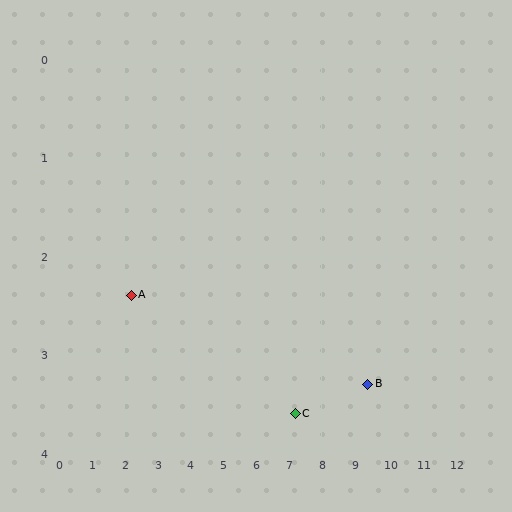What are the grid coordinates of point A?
Point A is at approximately (2.2, 2.4).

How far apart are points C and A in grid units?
Points C and A are about 5.1 grid units apart.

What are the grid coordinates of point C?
Point C is at approximately (7.2, 3.6).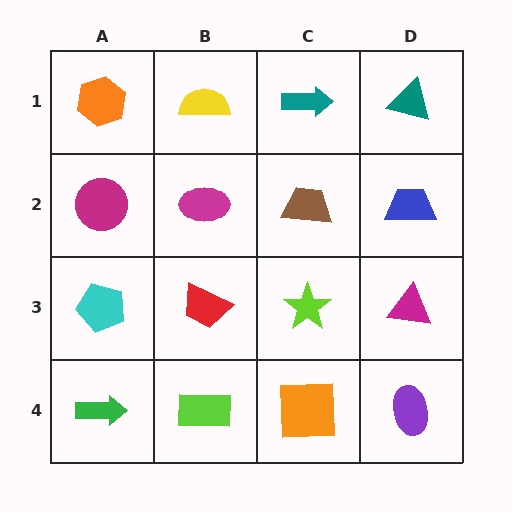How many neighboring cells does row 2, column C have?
4.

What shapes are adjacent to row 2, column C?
A teal arrow (row 1, column C), a lime star (row 3, column C), a magenta ellipse (row 2, column B), a blue trapezoid (row 2, column D).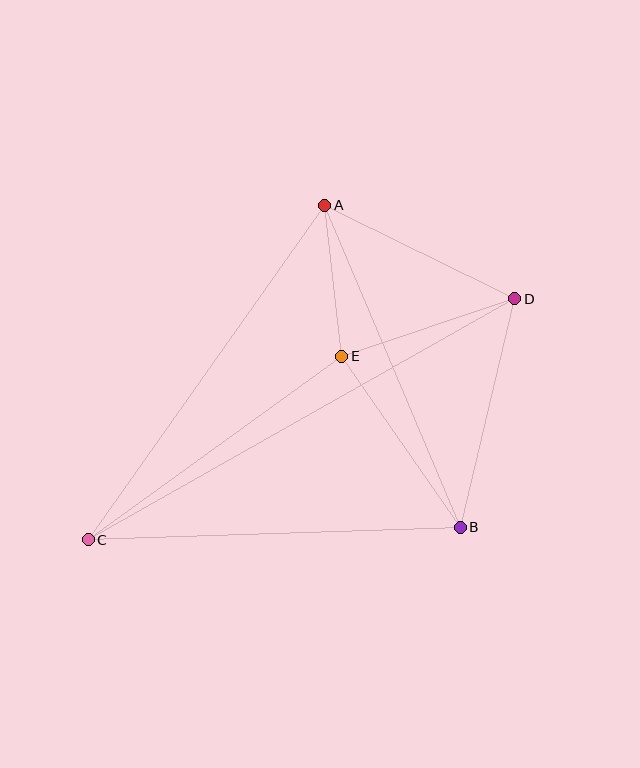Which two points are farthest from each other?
Points C and D are farthest from each other.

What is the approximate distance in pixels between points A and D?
The distance between A and D is approximately 212 pixels.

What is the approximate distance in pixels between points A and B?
The distance between A and B is approximately 349 pixels.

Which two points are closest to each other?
Points A and E are closest to each other.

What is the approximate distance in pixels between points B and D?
The distance between B and D is approximately 235 pixels.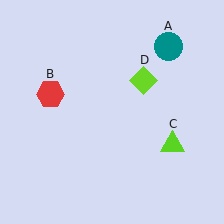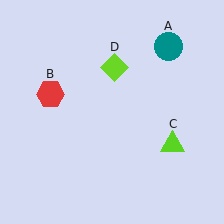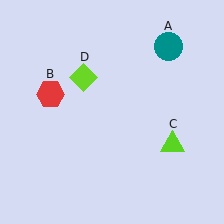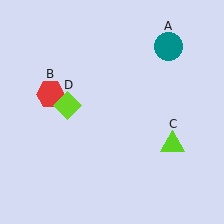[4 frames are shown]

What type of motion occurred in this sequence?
The lime diamond (object D) rotated counterclockwise around the center of the scene.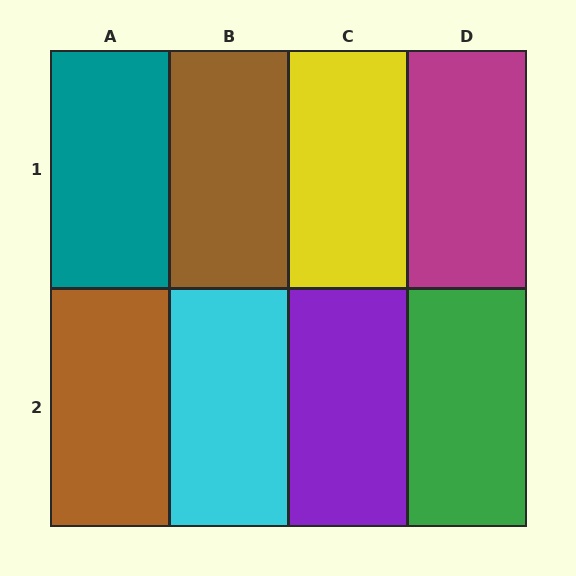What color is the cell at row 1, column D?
Magenta.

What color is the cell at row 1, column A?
Teal.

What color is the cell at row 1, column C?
Yellow.